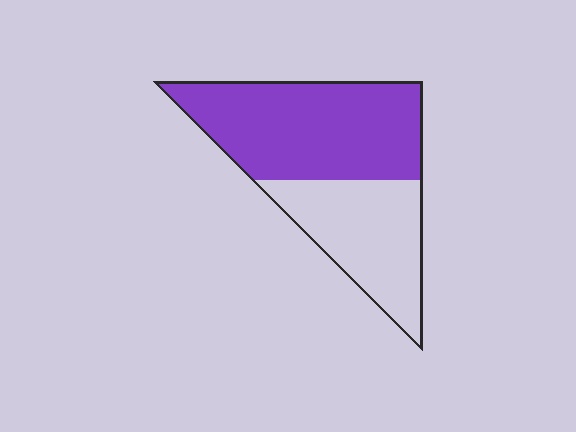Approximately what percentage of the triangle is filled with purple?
Approximately 60%.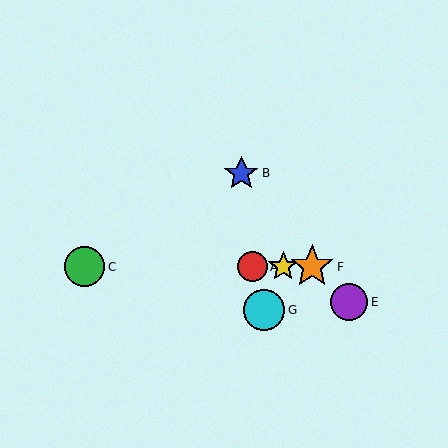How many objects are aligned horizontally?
4 objects (A, C, D, F) are aligned horizontally.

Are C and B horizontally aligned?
No, C is at y≈267 and B is at y≈174.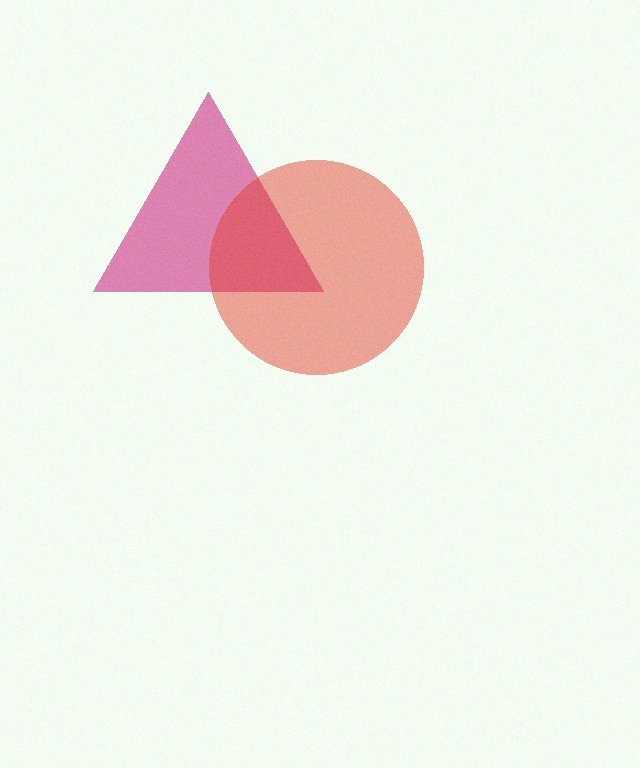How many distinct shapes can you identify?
There are 2 distinct shapes: a magenta triangle, a red circle.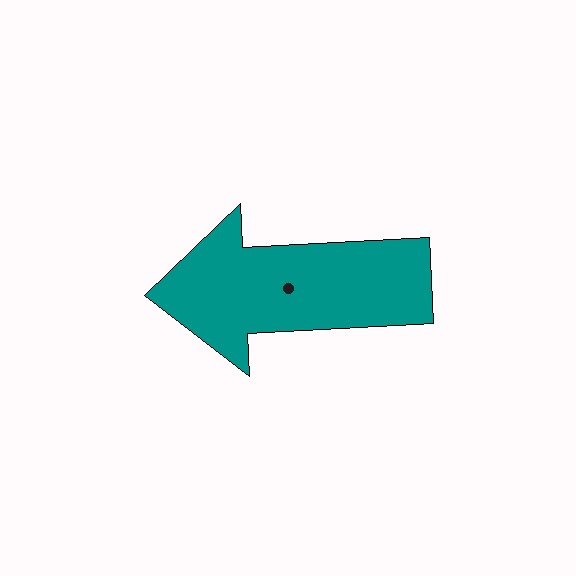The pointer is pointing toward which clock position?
Roughly 9 o'clock.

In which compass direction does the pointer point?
West.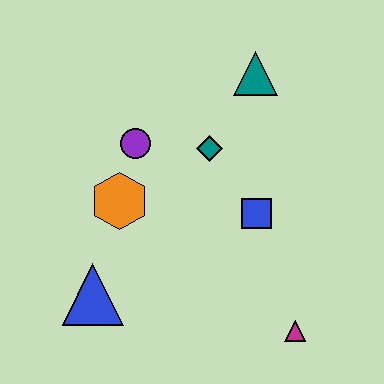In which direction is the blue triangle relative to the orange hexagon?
The blue triangle is below the orange hexagon.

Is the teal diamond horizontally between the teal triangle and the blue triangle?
Yes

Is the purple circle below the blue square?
No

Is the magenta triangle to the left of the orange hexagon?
No